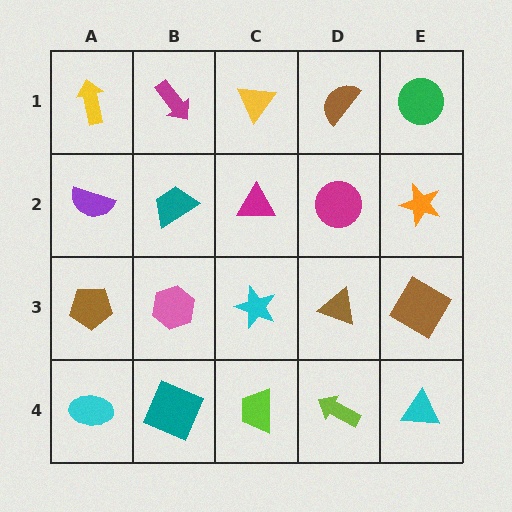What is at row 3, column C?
A cyan star.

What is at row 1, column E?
A green circle.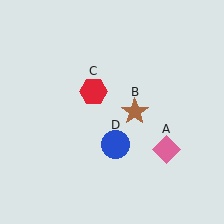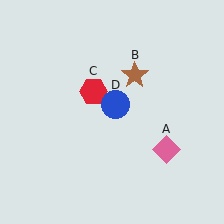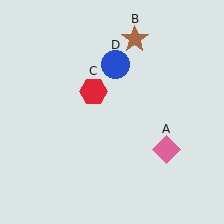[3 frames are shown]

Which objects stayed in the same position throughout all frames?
Pink diamond (object A) and red hexagon (object C) remained stationary.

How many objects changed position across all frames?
2 objects changed position: brown star (object B), blue circle (object D).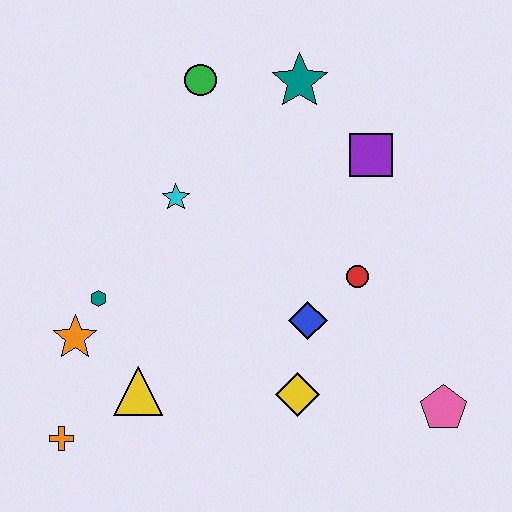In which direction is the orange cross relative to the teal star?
The orange cross is below the teal star.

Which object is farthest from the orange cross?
The teal star is farthest from the orange cross.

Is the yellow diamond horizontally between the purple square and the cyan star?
Yes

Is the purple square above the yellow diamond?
Yes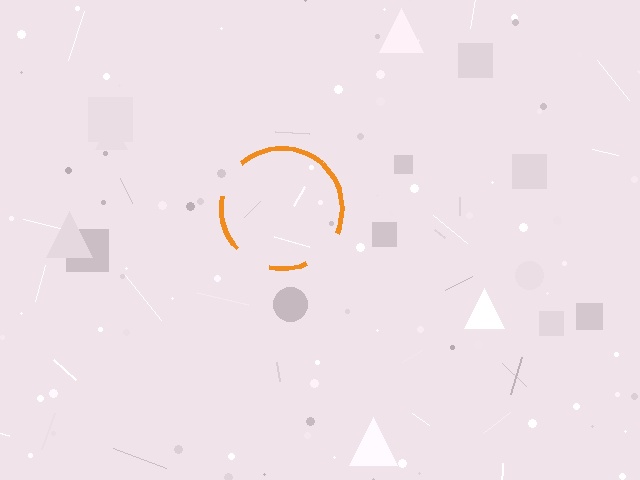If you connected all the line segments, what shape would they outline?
They would outline a circle.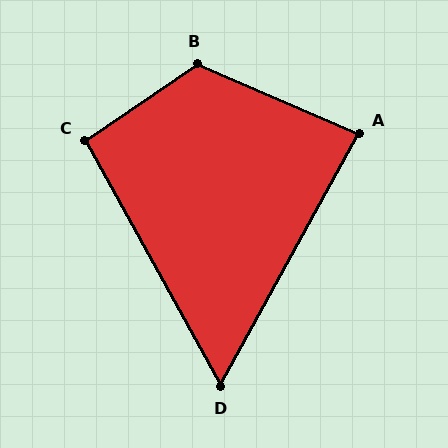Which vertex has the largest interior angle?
B, at approximately 122 degrees.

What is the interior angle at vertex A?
Approximately 85 degrees (acute).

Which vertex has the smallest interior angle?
D, at approximately 58 degrees.